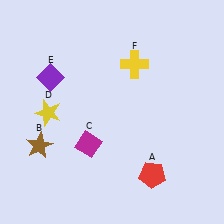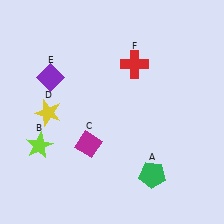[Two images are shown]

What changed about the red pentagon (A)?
In Image 1, A is red. In Image 2, it changed to green.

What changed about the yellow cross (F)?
In Image 1, F is yellow. In Image 2, it changed to red.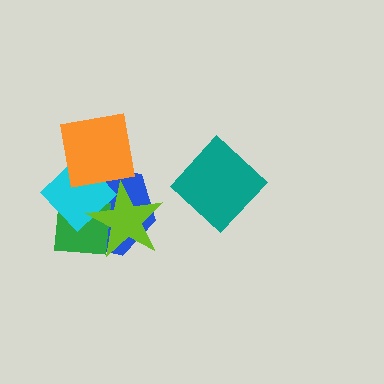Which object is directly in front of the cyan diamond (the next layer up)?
The lime star is directly in front of the cyan diamond.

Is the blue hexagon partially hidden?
Yes, it is partially covered by another shape.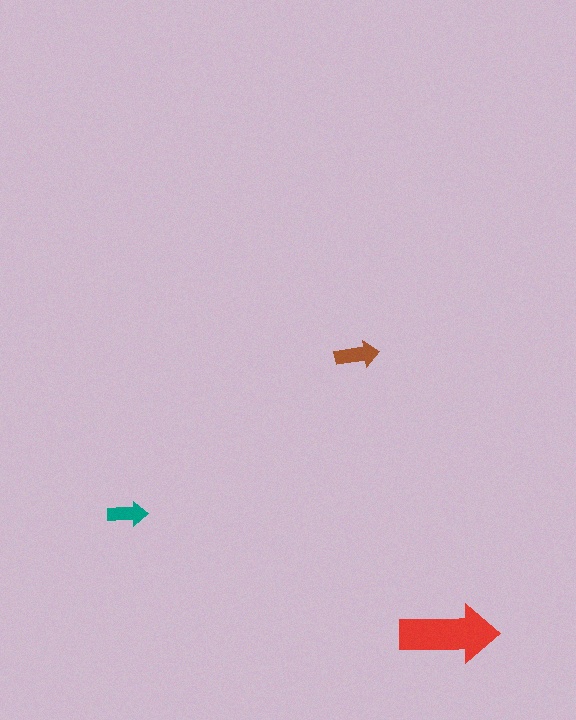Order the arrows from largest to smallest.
the red one, the brown one, the teal one.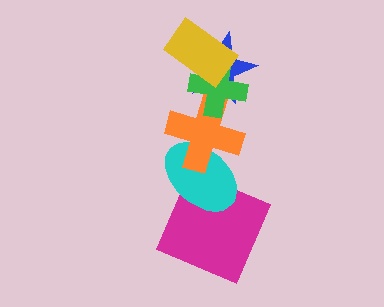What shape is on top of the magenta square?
The cyan ellipse is on top of the magenta square.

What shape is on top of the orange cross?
The blue star is on top of the orange cross.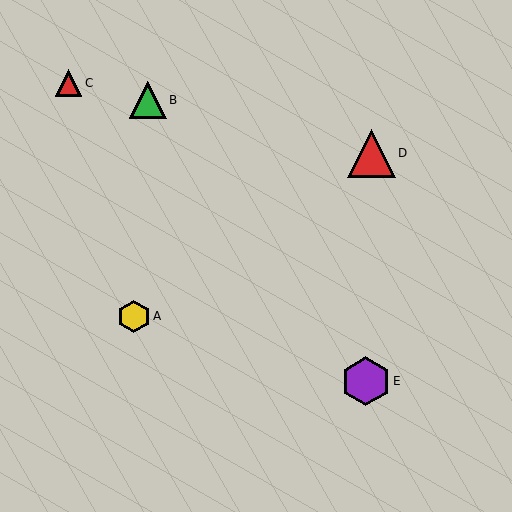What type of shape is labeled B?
Shape B is a green triangle.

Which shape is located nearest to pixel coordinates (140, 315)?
The yellow hexagon (labeled A) at (134, 316) is nearest to that location.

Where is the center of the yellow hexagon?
The center of the yellow hexagon is at (134, 316).